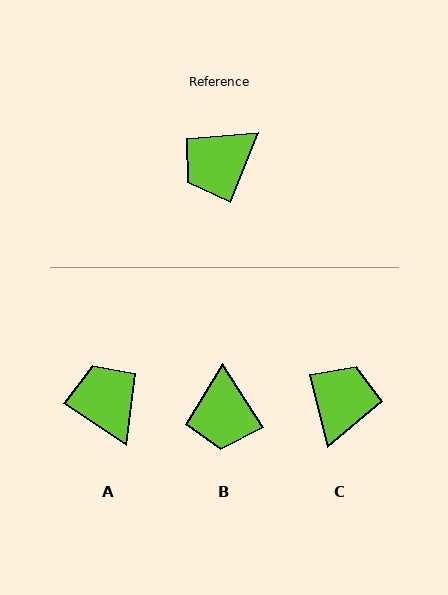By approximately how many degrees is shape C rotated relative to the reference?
Approximately 145 degrees clockwise.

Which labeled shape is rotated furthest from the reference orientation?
C, about 145 degrees away.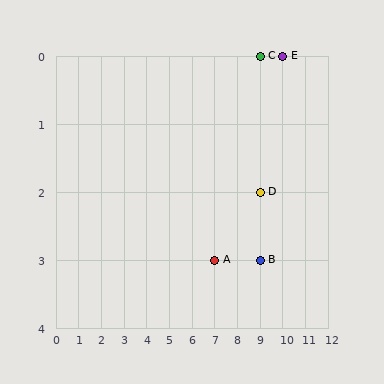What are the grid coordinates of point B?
Point B is at grid coordinates (9, 3).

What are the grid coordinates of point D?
Point D is at grid coordinates (9, 2).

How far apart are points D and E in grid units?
Points D and E are 1 column and 2 rows apart (about 2.2 grid units diagonally).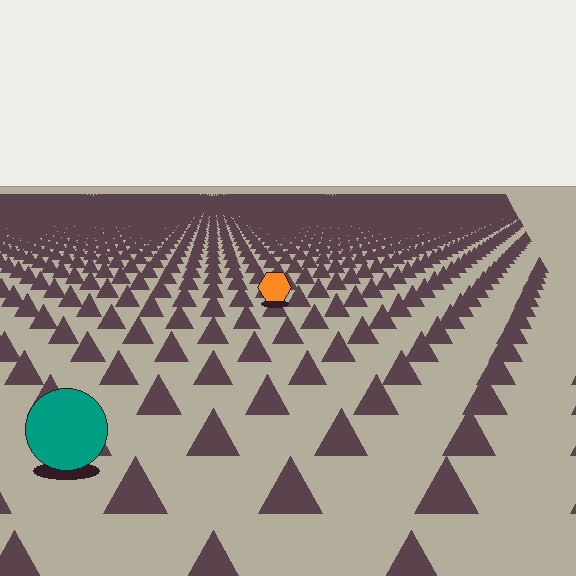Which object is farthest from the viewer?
The orange hexagon is farthest from the viewer. It appears smaller and the ground texture around it is denser.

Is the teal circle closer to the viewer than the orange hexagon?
Yes. The teal circle is closer — you can tell from the texture gradient: the ground texture is coarser near it.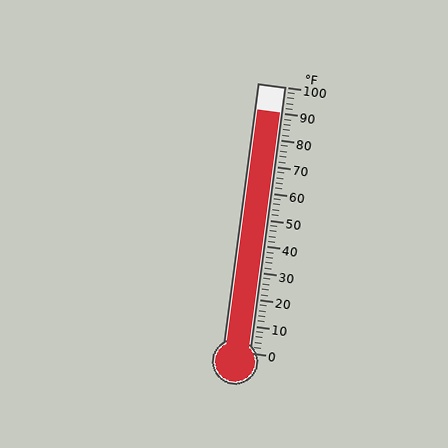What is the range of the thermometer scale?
The thermometer scale ranges from 0°F to 100°F.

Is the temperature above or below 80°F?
The temperature is above 80°F.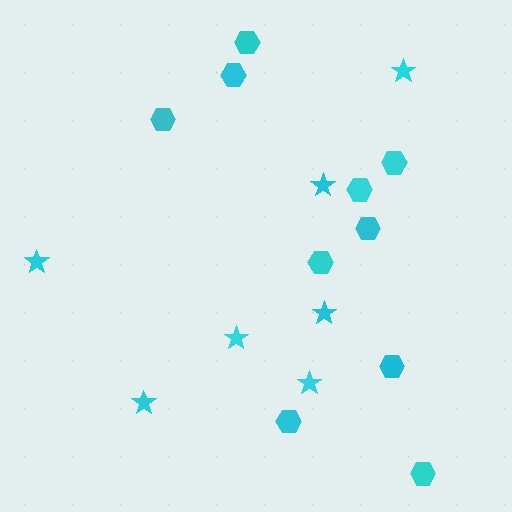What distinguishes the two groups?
There are 2 groups: one group of stars (7) and one group of hexagons (10).